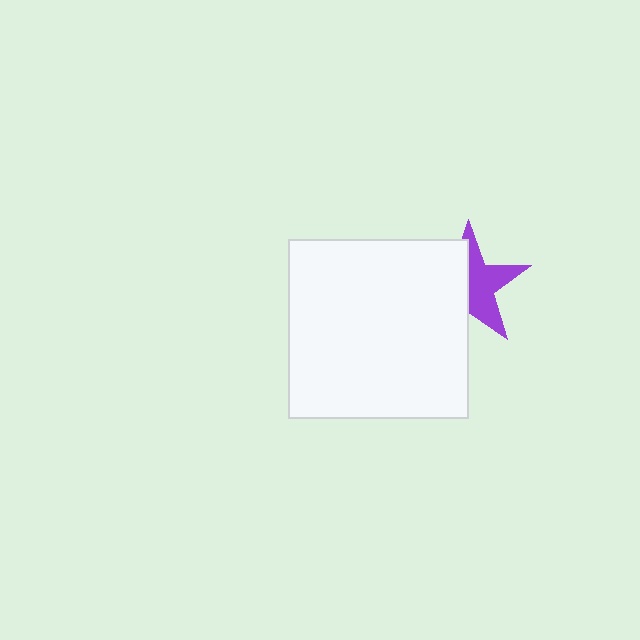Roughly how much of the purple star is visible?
About half of it is visible (roughly 50%).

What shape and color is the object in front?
The object in front is a white square.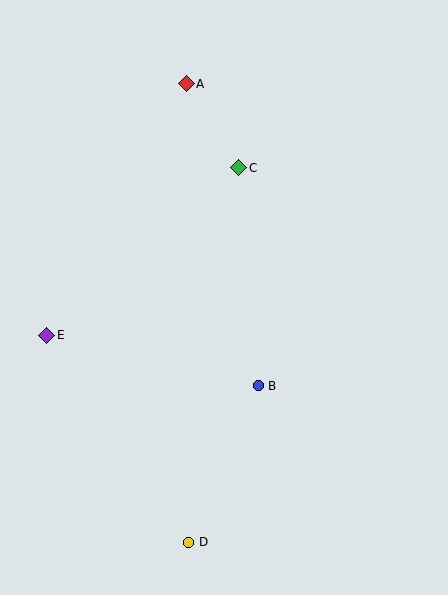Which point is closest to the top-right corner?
Point C is closest to the top-right corner.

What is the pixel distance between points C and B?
The distance between C and B is 218 pixels.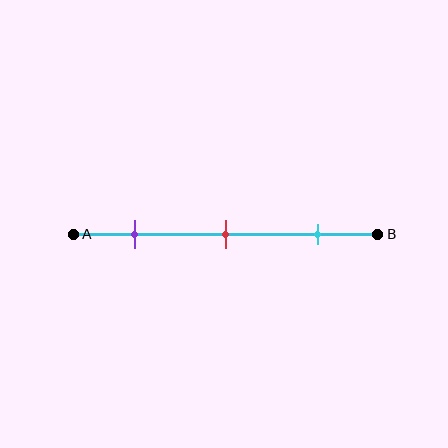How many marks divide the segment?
There are 3 marks dividing the segment.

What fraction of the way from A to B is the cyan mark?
The cyan mark is approximately 80% (0.8) of the way from A to B.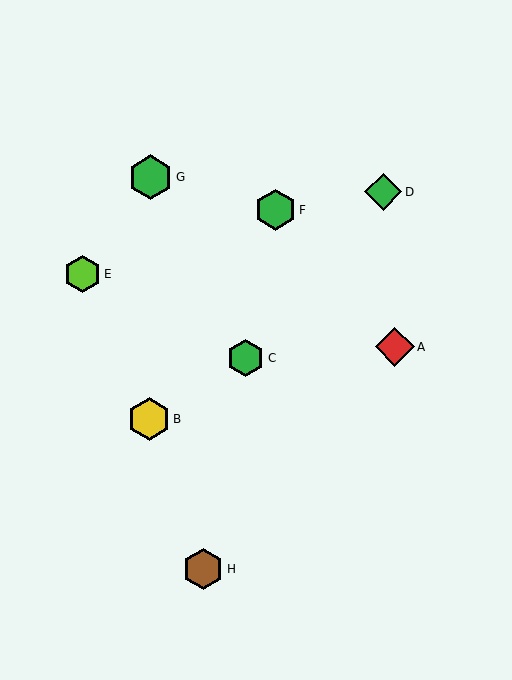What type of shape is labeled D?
Shape D is a green diamond.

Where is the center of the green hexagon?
The center of the green hexagon is at (276, 210).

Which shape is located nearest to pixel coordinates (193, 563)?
The brown hexagon (labeled H) at (203, 569) is nearest to that location.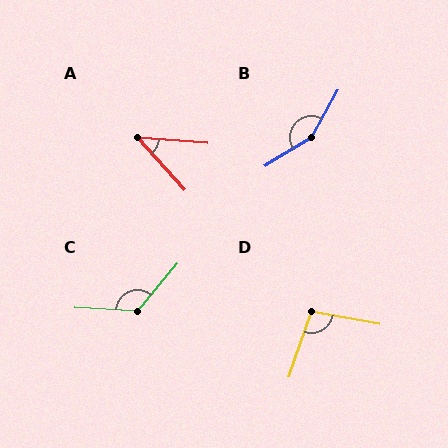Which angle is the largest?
B, at approximately 151 degrees.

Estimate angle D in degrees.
Approximately 99 degrees.